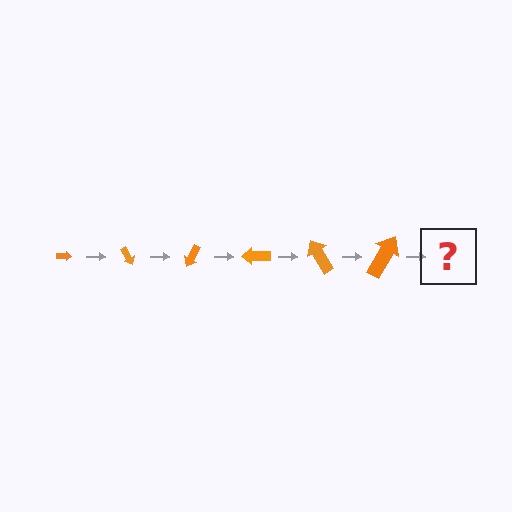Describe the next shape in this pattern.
It should be an arrow, larger than the previous one and rotated 360 degrees from the start.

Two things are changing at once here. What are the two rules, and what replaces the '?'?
The two rules are that the arrow grows larger each step and it rotates 60 degrees each step. The '?' should be an arrow, larger than the previous one and rotated 360 degrees from the start.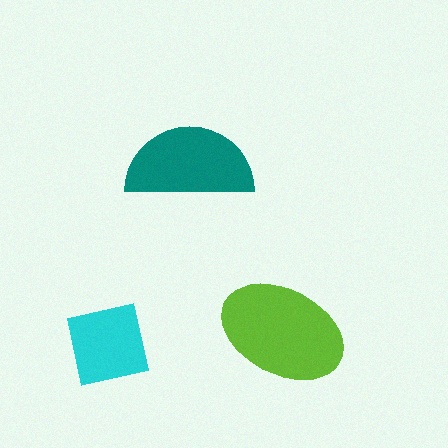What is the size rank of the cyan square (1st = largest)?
3rd.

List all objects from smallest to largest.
The cyan square, the teal semicircle, the lime ellipse.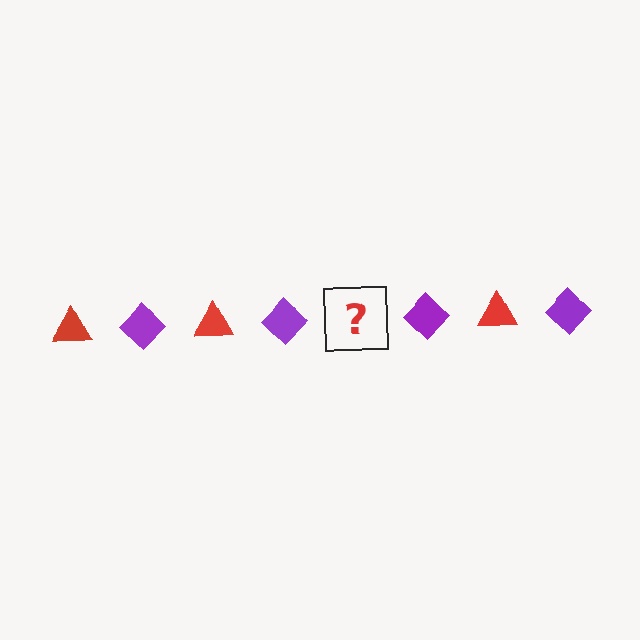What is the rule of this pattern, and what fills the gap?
The rule is that the pattern alternates between red triangle and purple diamond. The gap should be filled with a red triangle.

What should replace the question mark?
The question mark should be replaced with a red triangle.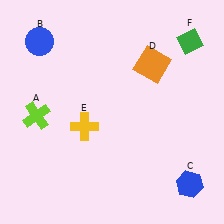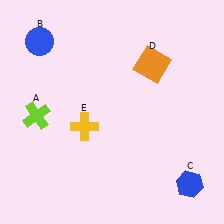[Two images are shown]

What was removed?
The green diamond (F) was removed in Image 2.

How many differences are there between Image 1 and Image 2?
There is 1 difference between the two images.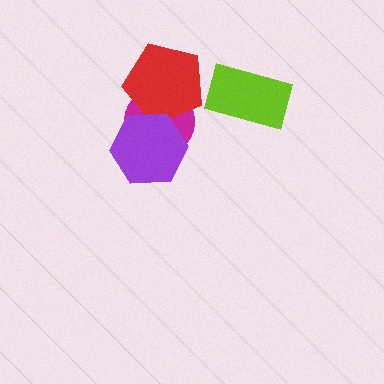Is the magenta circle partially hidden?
Yes, it is partially covered by another shape.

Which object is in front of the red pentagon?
The purple hexagon is in front of the red pentagon.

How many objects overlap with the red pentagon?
2 objects overlap with the red pentagon.